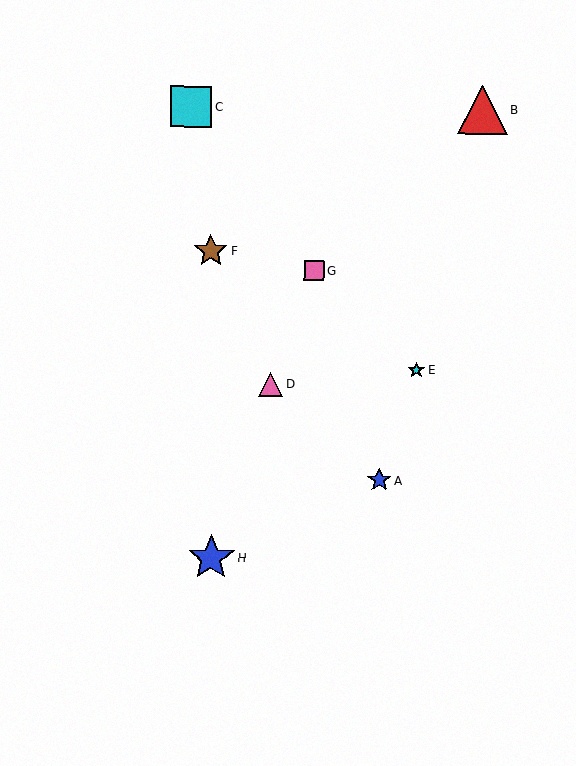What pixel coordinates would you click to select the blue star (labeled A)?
Click at (379, 481) to select the blue star A.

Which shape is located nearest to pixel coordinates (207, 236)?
The brown star (labeled F) at (211, 251) is nearest to that location.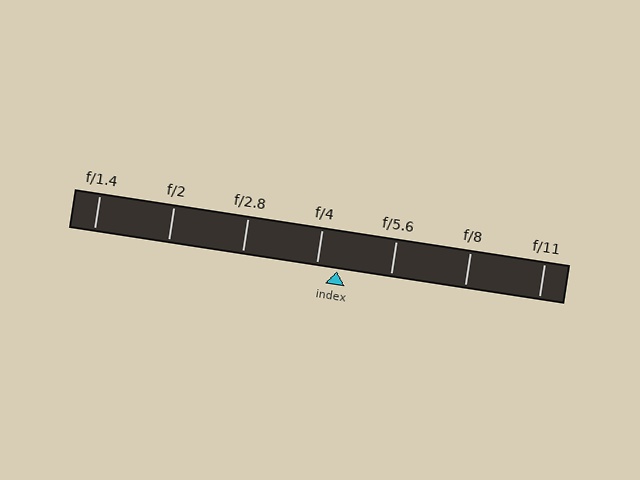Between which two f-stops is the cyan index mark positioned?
The index mark is between f/4 and f/5.6.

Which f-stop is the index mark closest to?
The index mark is closest to f/4.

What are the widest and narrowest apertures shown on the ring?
The widest aperture shown is f/1.4 and the narrowest is f/11.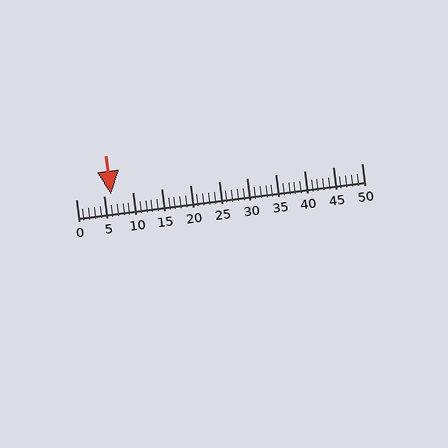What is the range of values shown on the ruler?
The ruler shows values from 0 to 50.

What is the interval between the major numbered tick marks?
The major tick marks are spaced 5 units apart.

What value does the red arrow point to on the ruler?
The red arrow points to approximately 6.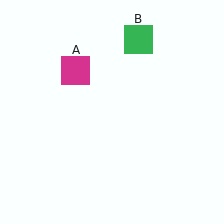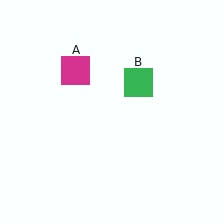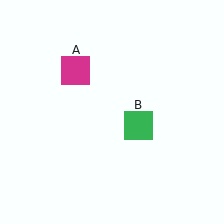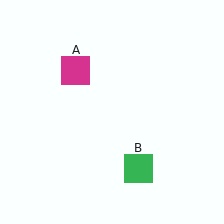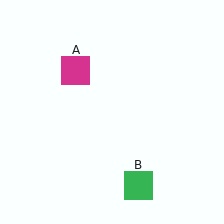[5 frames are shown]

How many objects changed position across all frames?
1 object changed position: green square (object B).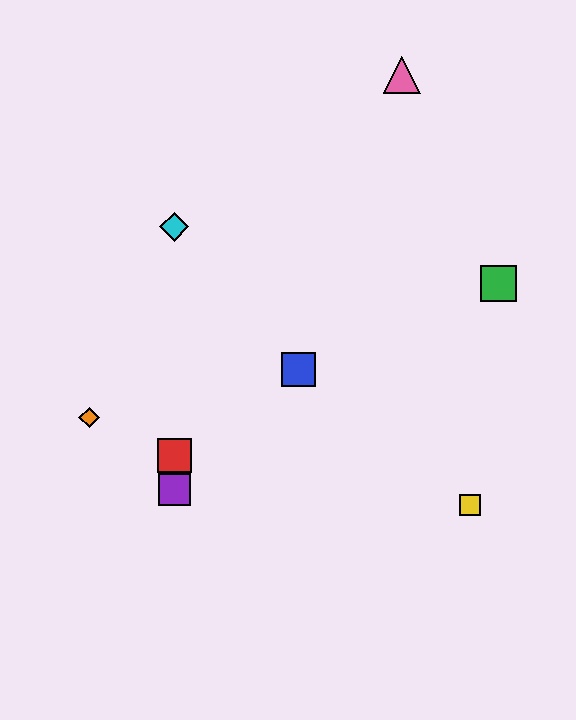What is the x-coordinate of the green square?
The green square is at x≈498.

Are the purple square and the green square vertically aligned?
No, the purple square is at x≈174 and the green square is at x≈498.